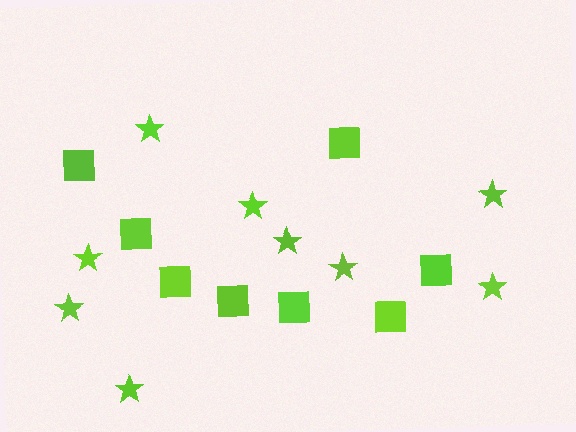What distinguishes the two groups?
There are 2 groups: one group of stars (9) and one group of squares (8).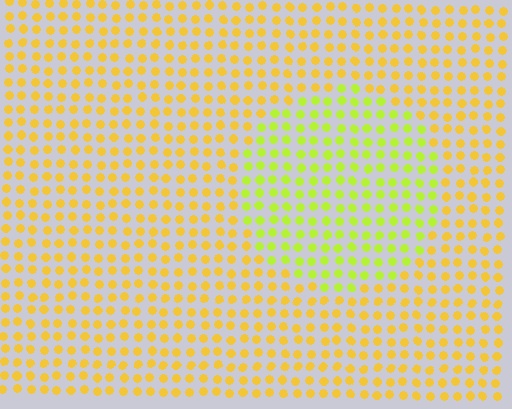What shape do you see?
I see a circle.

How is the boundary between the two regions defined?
The boundary is defined purely by a slight shift in hue (about 34 degrees). Spacing, size, and orientation are identical on both sides.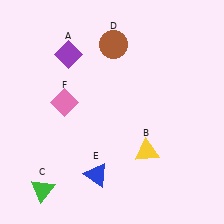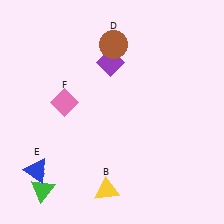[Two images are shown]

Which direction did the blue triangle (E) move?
The blue triangle (E) moved left.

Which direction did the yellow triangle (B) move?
The yellow triangle (B) moved left.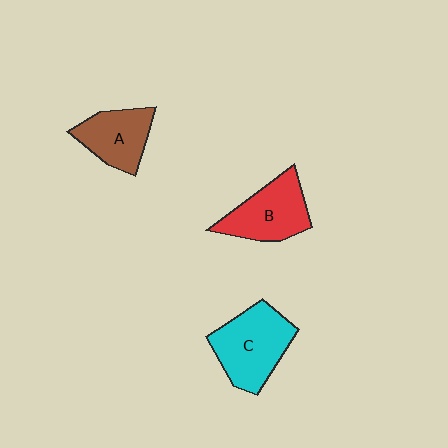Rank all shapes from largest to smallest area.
From largest to smallest: C (cyan), B (red), A (brown).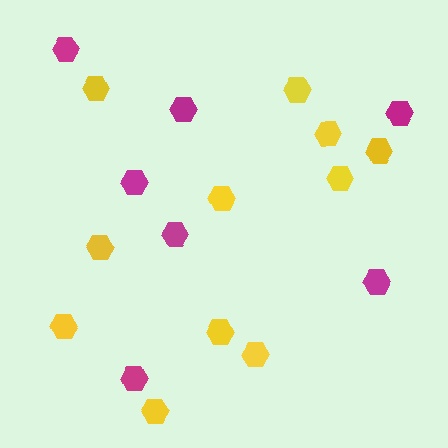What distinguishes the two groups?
There are 2 groups: one group of magenta hexagons (7) and one group of yellow hexagons (11).